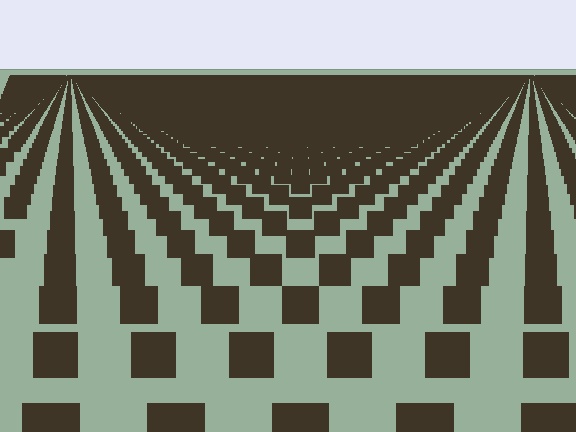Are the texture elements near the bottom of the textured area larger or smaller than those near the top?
Larger. Near the bottom, elements are closer to the viewer and appear at a bigger on-screen size.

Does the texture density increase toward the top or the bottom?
Density increases toward the top.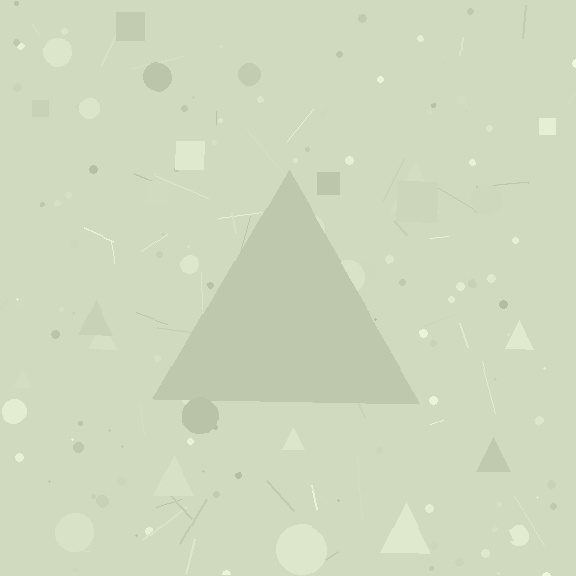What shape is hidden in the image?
A triangle is hidden in the image.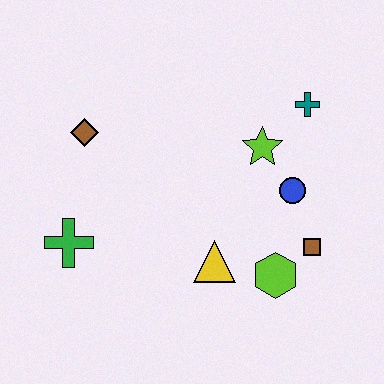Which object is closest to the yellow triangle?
The lime hexagon is closest to the yellow triangle.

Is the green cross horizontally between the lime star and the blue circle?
No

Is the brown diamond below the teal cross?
Yes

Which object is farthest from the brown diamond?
The brown square is farthest from the brown diamond.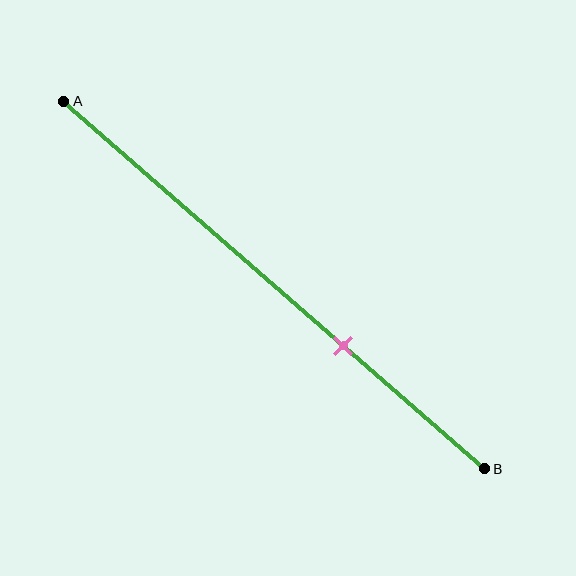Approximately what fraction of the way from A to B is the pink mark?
The pink mark is approximately 65% of the way from A to B.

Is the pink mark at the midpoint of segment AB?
No, the mark is at about 65% from A, not at the 50% midpoint.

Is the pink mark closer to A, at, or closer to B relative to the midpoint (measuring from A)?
The pink mark is closer to point B than the midpoint of segment AB.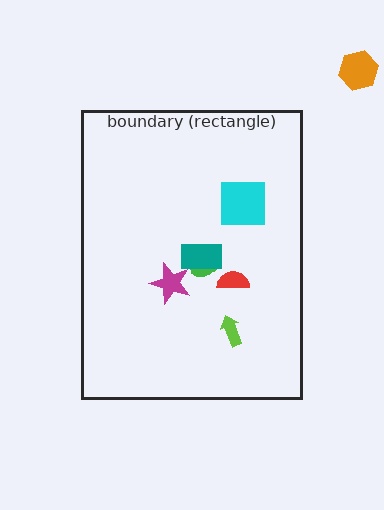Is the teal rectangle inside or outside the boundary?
Inside.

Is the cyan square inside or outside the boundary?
Inside.